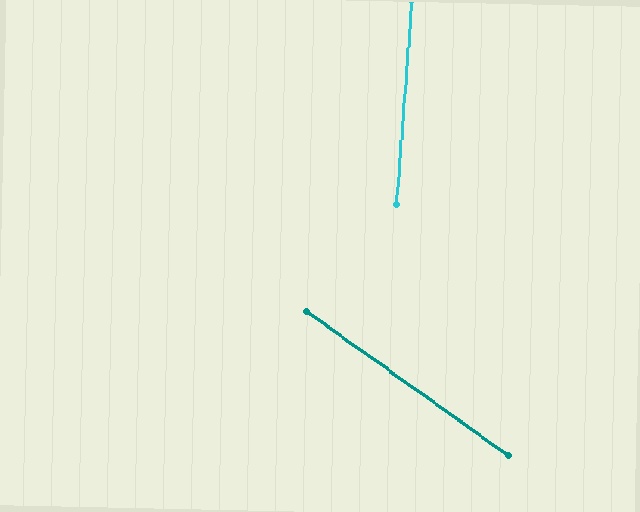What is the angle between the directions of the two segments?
Approximately 59 degrees.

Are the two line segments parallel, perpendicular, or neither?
Neither parallel nor perpendicular — they differ by about 59°.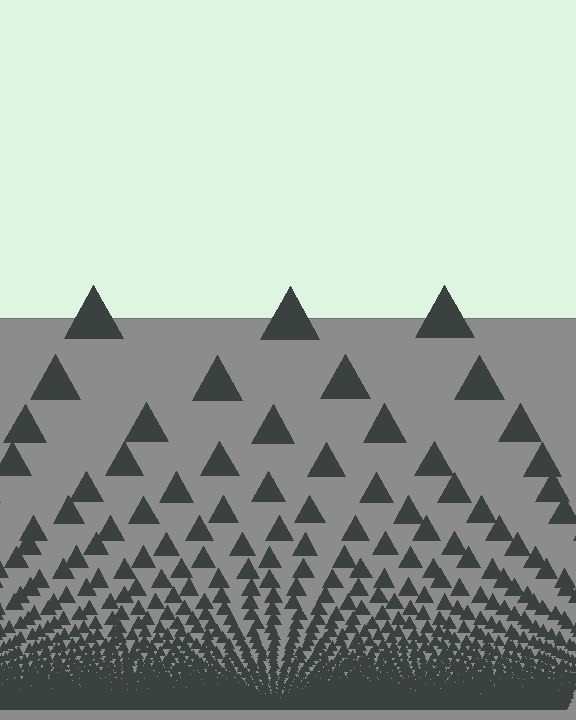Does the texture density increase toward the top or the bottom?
Density increases toward the bottom.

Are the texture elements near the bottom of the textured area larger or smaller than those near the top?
Smaller. The gradient is inverted — elements near the bottom are smaller and denser.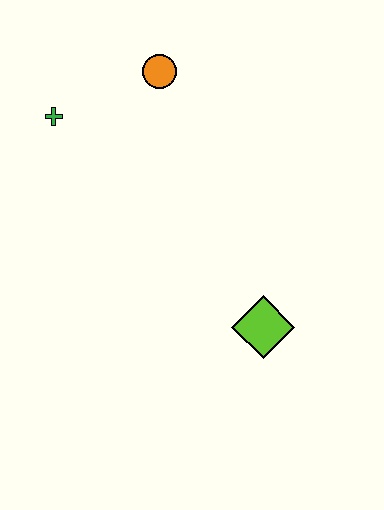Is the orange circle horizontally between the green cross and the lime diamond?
Yes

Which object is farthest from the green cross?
The lime diamond is farthest from the green cross.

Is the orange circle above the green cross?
Yes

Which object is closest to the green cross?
The orange circle is closest to the green cross.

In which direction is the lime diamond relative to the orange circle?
The lime diamond is below the orange circle.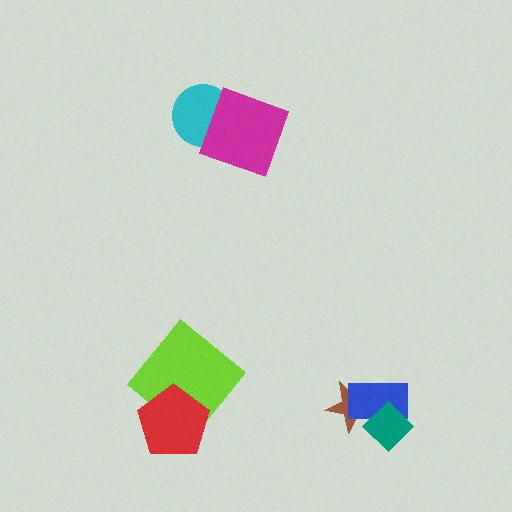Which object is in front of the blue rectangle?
The teal diamond is in front of the blue rectangle.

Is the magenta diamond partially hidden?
No, no other shape covers it.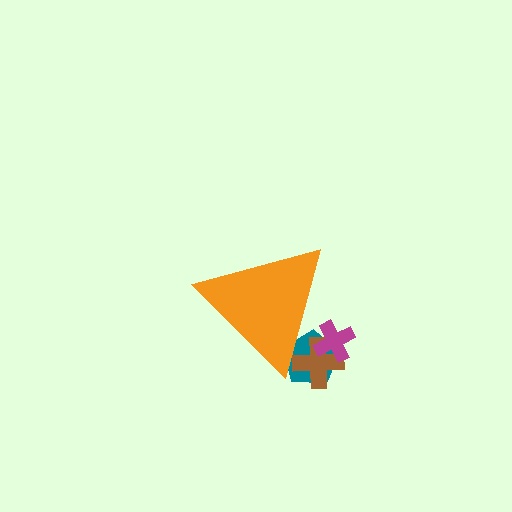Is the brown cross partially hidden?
Yes, the brown cross is partially hidden behind the orange triangle.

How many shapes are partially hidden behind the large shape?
3 shapes are partially hidden.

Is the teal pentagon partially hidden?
Yes, the teal pentagon is partially hidden behind the orange triangle.